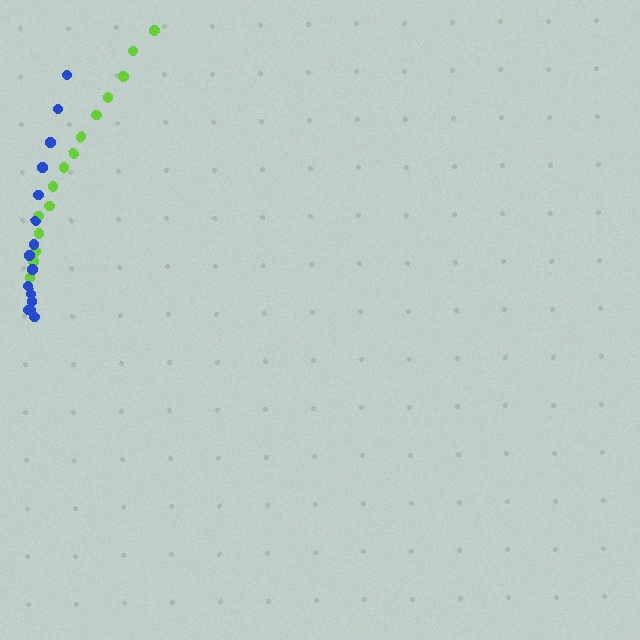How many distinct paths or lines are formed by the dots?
There are 2 distinct paths.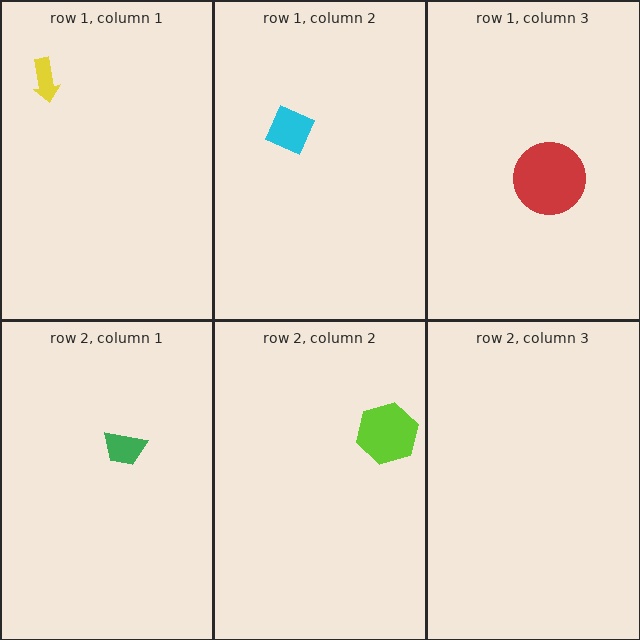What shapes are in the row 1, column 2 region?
The cyan diamond.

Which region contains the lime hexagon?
The row 2, column 2 region.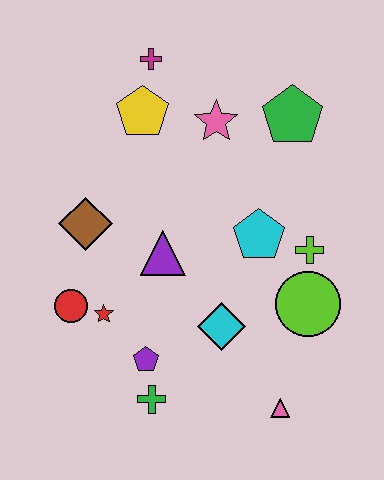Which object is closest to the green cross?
The purple pentagon is closest to the green cross.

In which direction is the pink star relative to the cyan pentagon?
The pink star is above the cyan pentagon.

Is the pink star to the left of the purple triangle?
No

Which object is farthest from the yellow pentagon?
The pink triangle is farthest from the yellow pentagon.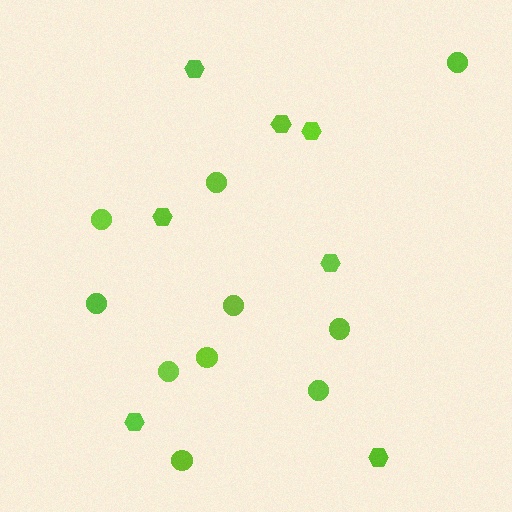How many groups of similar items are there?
There are 2 groups: one group of circles (10) and one group of hexagons (7).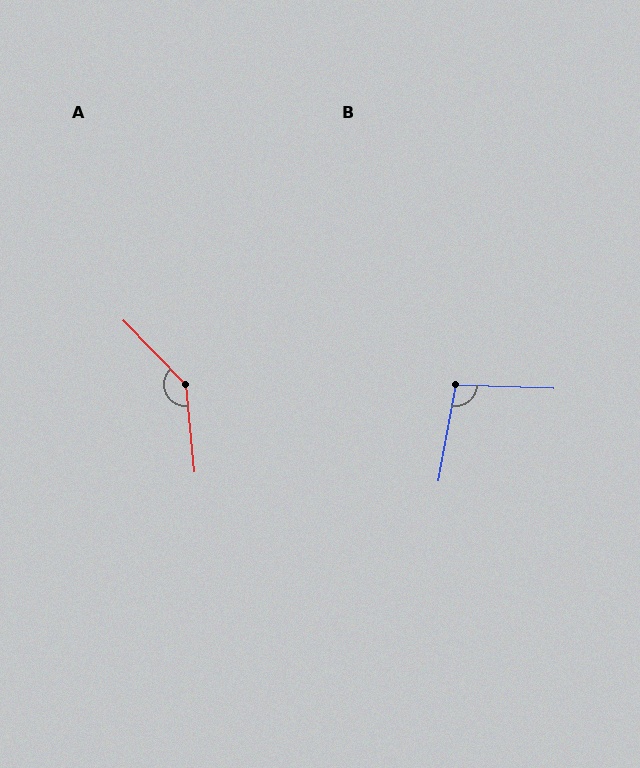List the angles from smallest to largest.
B (98°), A (142°).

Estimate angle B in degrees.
Approximately 98 degrees.